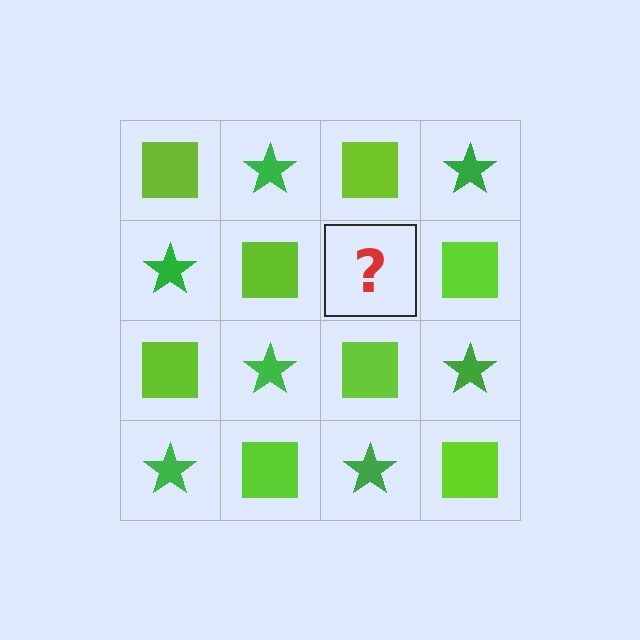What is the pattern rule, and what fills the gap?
The rule is that it alternates lime square and green star in a checkerboard pattern. The gap should be filled with a green star.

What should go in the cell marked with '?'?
The missing cell should contain a green star.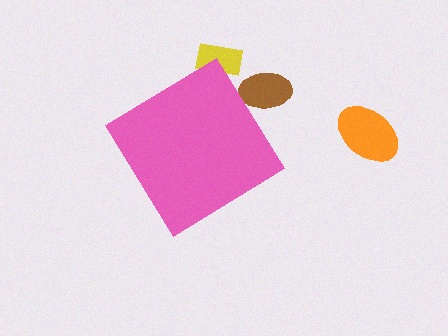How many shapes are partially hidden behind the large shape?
2 shapes are partially hidden.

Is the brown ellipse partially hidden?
Yes, the brown ellipse is partially hidden behind the pink diamond.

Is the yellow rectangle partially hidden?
Yes, the yellow rectangle is partially hidden behind the pink diamond.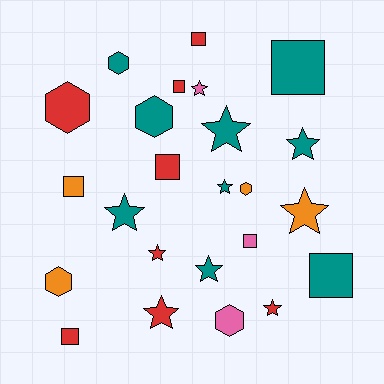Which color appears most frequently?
Teal, with 9 objects.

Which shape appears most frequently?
Star, with 10 objects.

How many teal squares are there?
There are 2 teal squares.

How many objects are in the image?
There are 24 objects.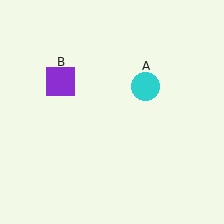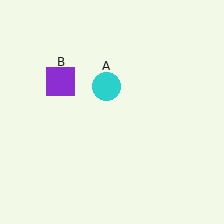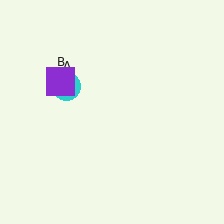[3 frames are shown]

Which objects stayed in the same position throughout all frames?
Purple square (object B) remained stationary.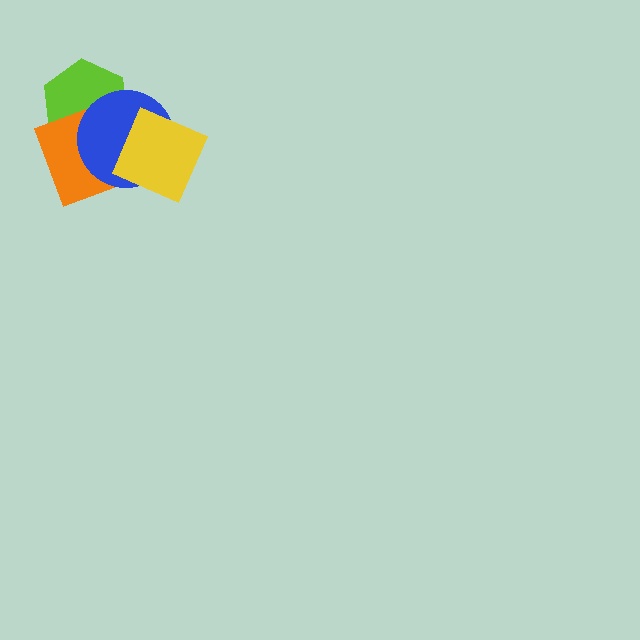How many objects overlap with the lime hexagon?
2 objects overlap with the lime hexagon.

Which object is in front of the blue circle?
The yellow square is in front of the blue circle.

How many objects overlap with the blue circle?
3 objects overlap with the blue circle.